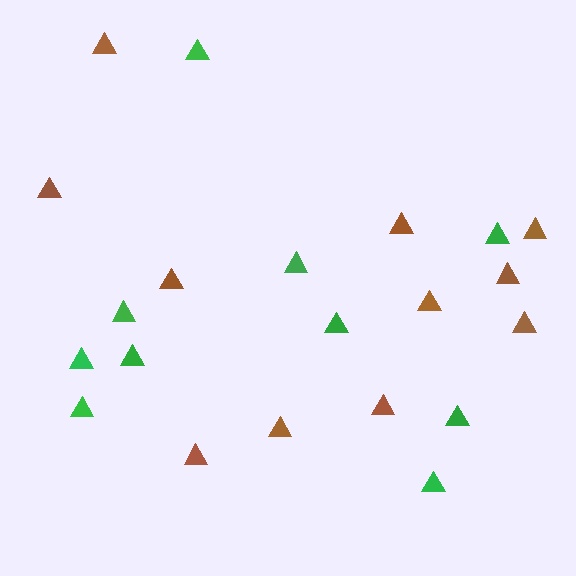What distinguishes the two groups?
There are 2 groups: one group of green triangles (10) and one group of brown triangles (11).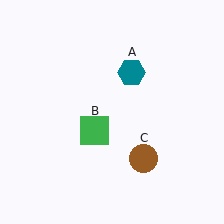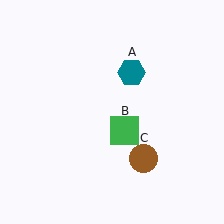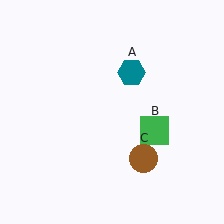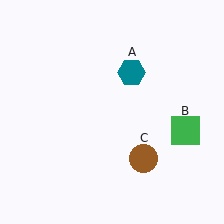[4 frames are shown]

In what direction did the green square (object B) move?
The green square (object B) moved right.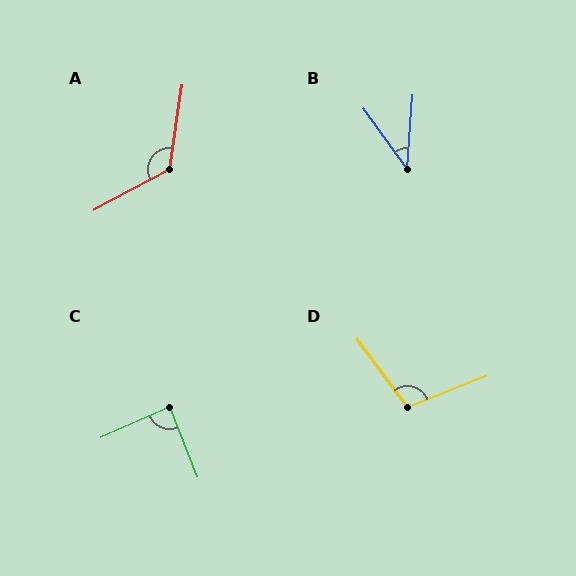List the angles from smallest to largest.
B (40°), C (88°), D (105°), A (127°).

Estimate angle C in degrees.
Approximately 88 degrees.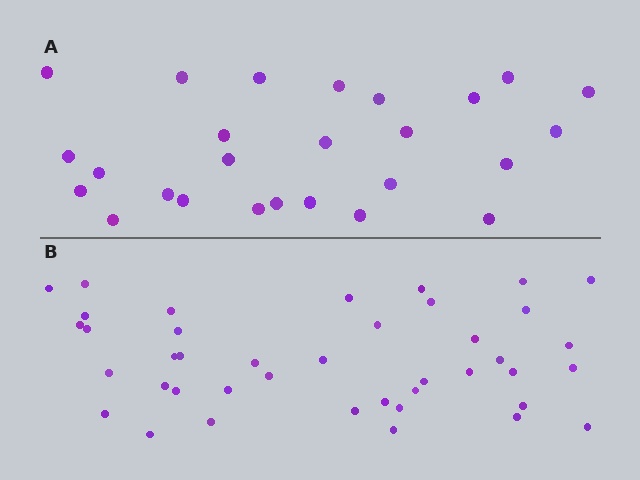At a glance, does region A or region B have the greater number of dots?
Region B (the bottom region) has more dots.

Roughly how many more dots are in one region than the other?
Region B has approximately 15 more dots than region A.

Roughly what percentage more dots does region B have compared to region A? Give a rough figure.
About 60% more.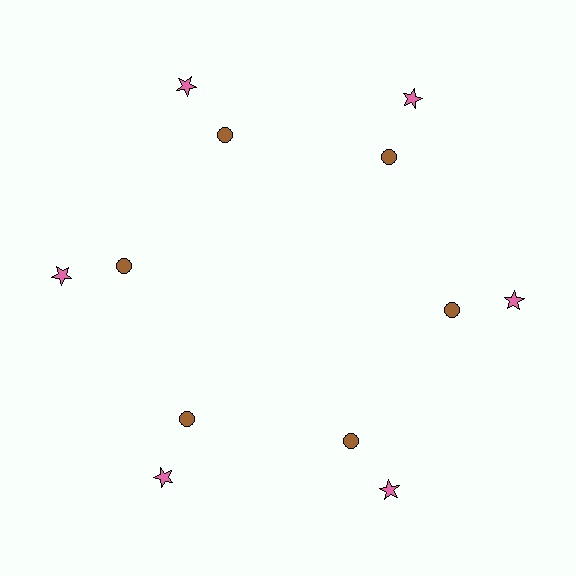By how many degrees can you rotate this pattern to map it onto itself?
The pattern maps onto itself every 60 degrees of rotation.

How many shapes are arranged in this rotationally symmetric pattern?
There are 12 shapes, arranged in 6 groups of 2.